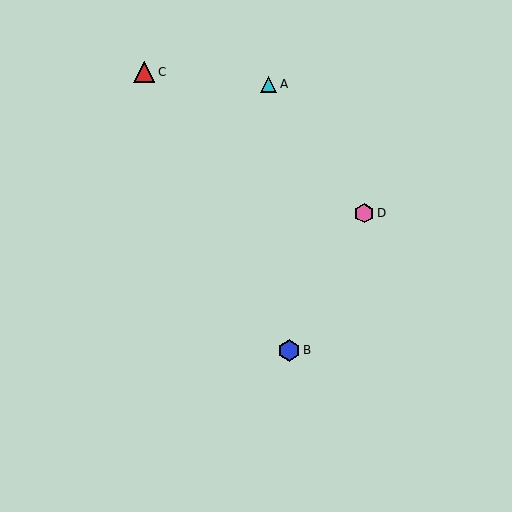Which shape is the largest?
The blue hexagon (labeled B) is the largest.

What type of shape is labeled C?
Shape C is a red triangle.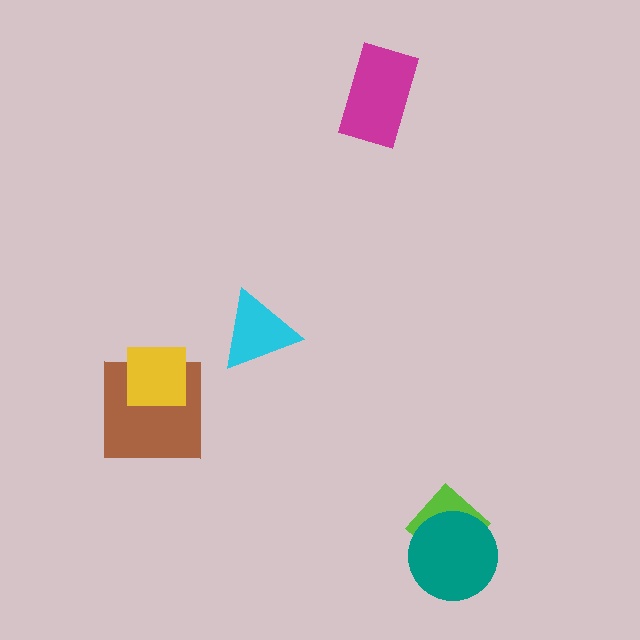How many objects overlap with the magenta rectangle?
0 objects overlap with the magenta rectangle.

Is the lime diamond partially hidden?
Yes, it is partially covered by another shape.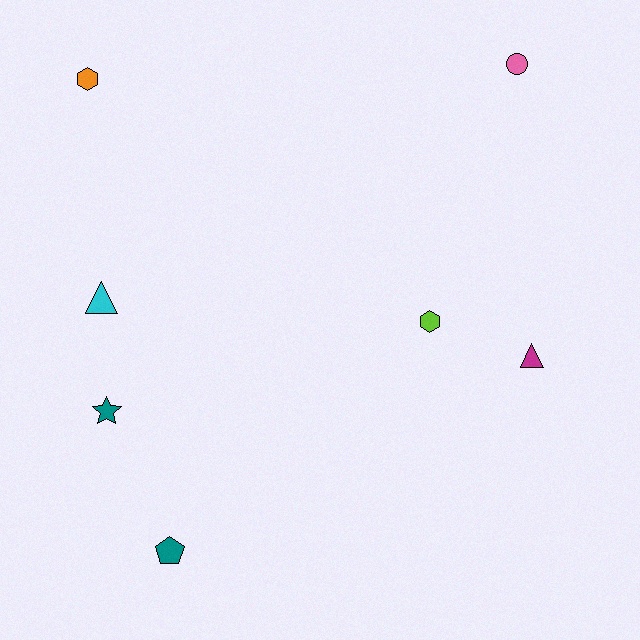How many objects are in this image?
There are 7 objects.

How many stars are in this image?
There is 1 star.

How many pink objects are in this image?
There is 1 pink object.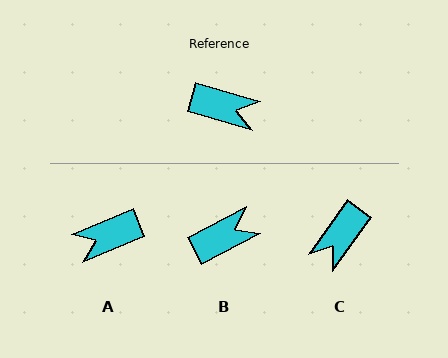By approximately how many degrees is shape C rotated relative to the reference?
Approximately 109 degrees clockwise.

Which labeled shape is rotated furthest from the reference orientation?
A, about 141 degrees away.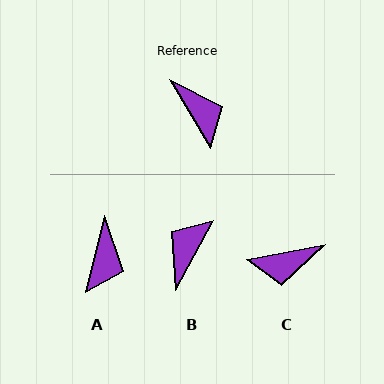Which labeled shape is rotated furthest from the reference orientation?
B, about 120 degrees away.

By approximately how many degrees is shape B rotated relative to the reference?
Approximately 120 degrees counter-clockwise.